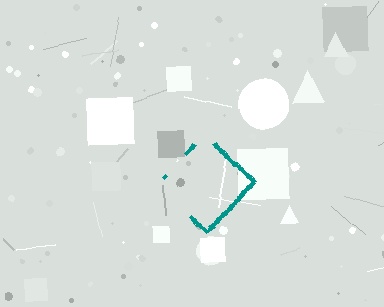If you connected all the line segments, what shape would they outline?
They would outline a diamond.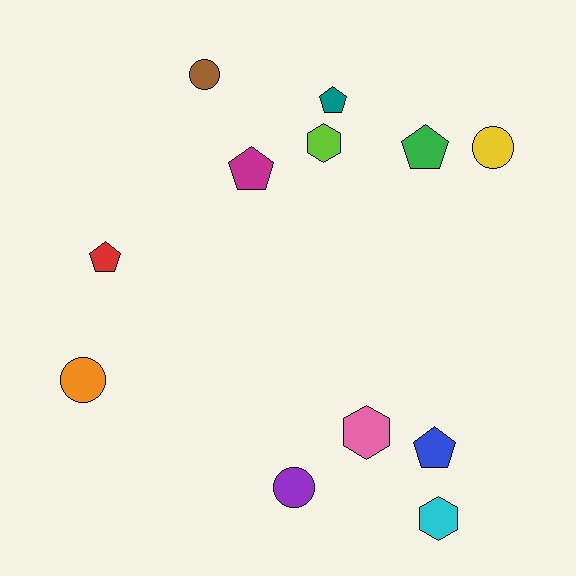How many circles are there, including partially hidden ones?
There are 4 circles.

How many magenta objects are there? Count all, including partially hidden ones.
There is 1 magenta object.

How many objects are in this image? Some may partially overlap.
There are 12 objects.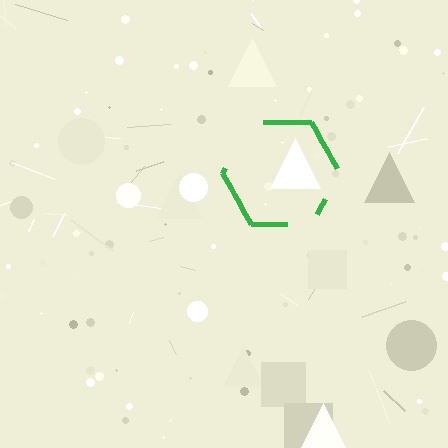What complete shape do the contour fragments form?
The contour fragments form a hexagon.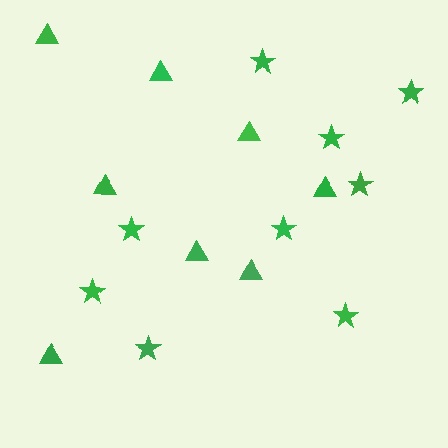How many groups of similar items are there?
There are 2 groups: one group of stars (9) and one group of triangles (8).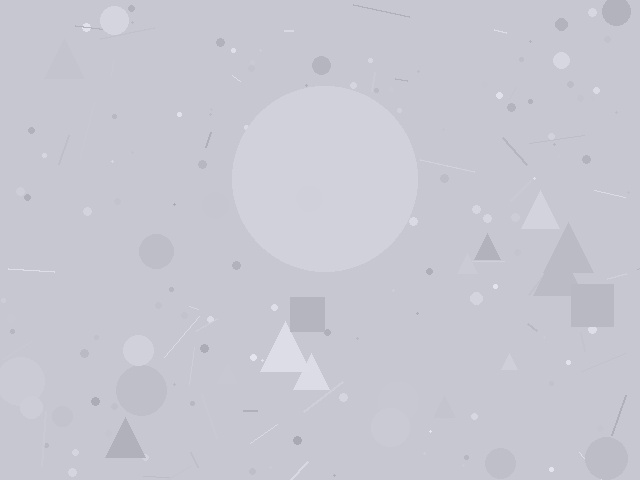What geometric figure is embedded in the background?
A circle is embedded in the background.